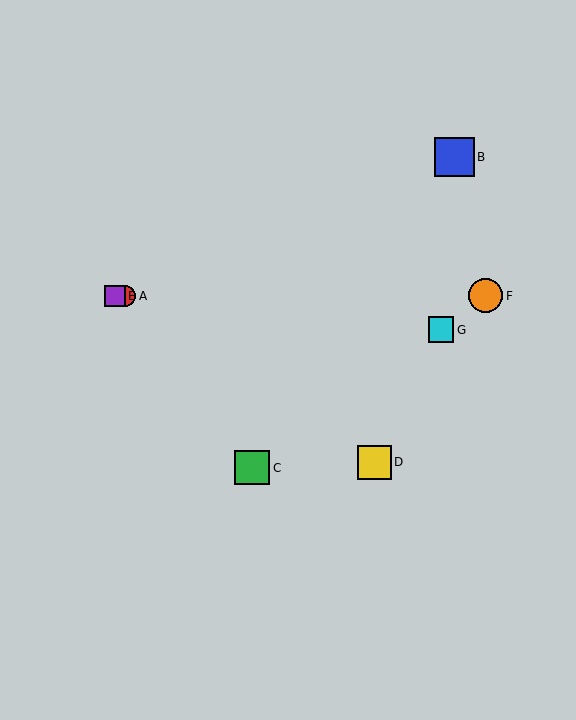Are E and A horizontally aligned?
Yes, both are at y≈296.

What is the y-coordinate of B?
Object B is at y≈157.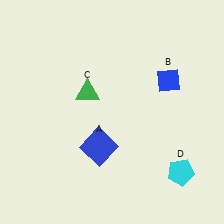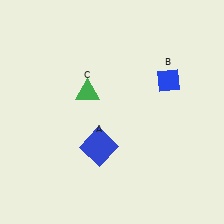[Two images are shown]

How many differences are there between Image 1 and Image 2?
There is 1 difference between the two images.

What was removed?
The cyan pentagon (D) was removed in Image 2.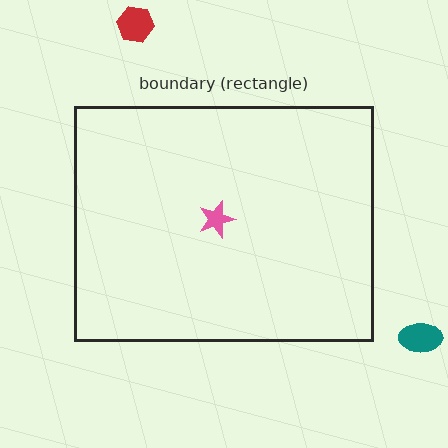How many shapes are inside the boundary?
1 inside, 2 outside.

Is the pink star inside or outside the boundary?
Inside.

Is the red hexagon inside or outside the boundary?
Outside.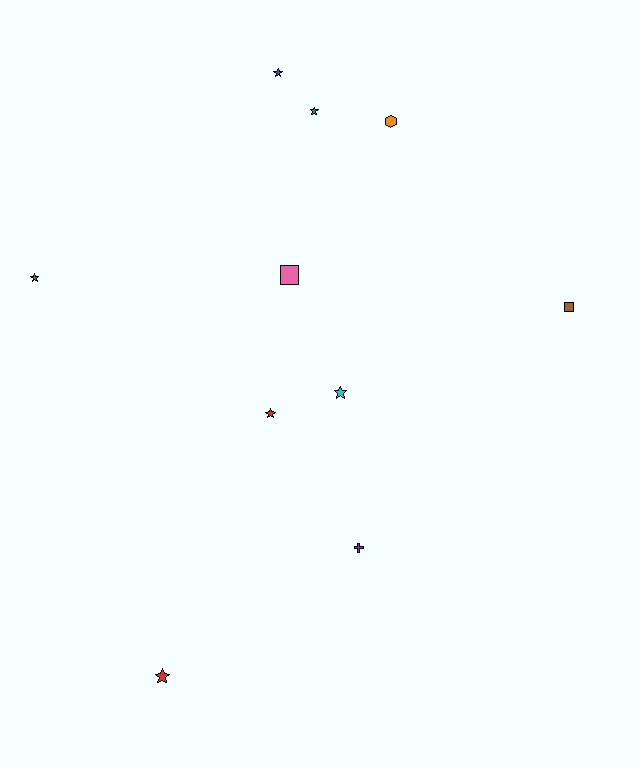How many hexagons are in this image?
There is 1 hexagon.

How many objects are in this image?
There are 10 objects.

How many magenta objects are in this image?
There are no magenta objects.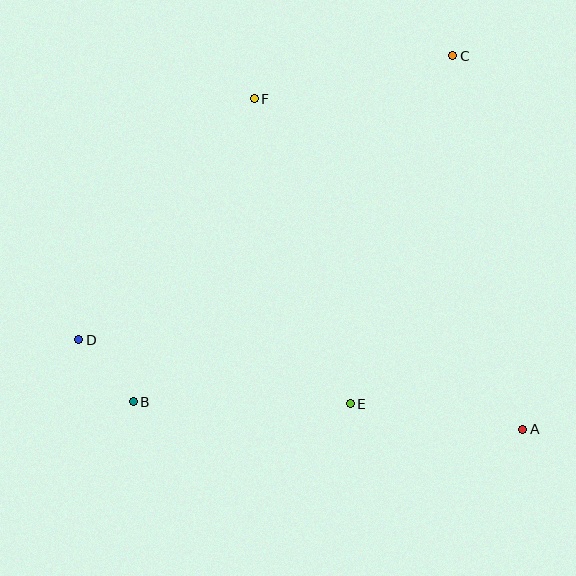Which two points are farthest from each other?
Points B and C are farthest from each other.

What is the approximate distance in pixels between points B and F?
The distance between B and F is approximately 326 pixels.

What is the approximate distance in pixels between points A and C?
The distance between A and C is approximately 380 pixels.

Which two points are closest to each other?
Points B and D are closest to each other.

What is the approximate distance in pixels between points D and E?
The distance between D and E is approximately 279 pixels.